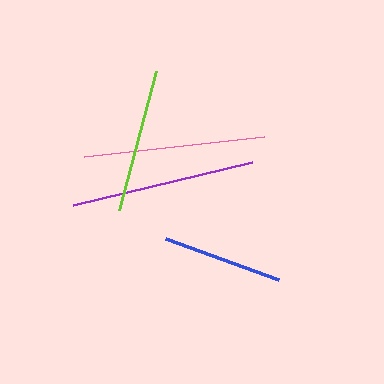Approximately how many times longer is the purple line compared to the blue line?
The purple line is approximately 1.5 times the length of the blue line.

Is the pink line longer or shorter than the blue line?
The pink line is longer than the blue line.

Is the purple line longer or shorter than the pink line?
The purple line is longer than the pink line.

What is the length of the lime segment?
The lime segment is approximately 144 pixels long.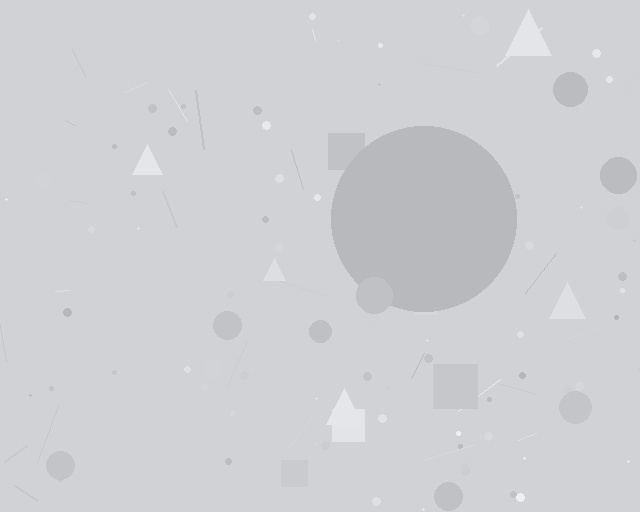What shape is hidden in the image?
A circle is hidden in the image.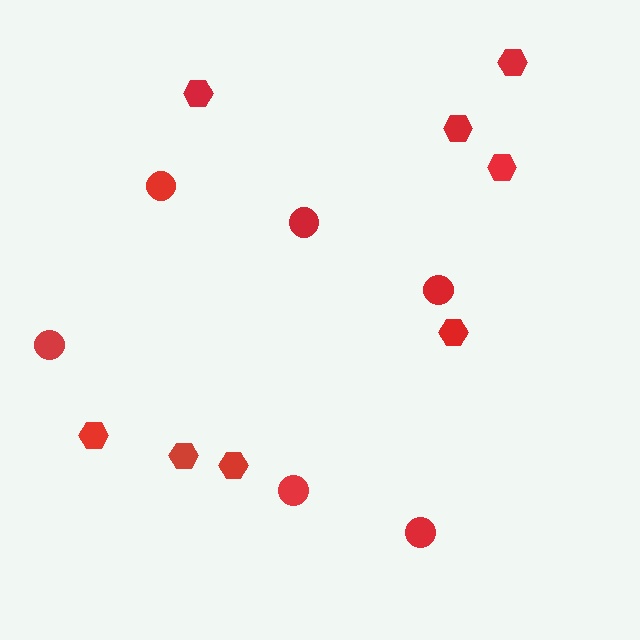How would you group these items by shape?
There are 2 groups: one group of circles (6) and one group of hexagons (8).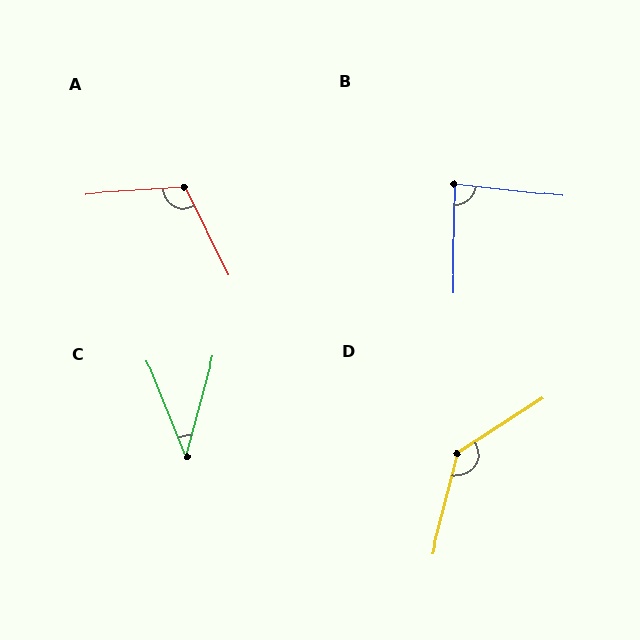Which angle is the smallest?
C, at approximately 37 degrees.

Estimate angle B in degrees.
Approximately 85 degrees.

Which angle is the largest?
D, at approximately 137 degrees.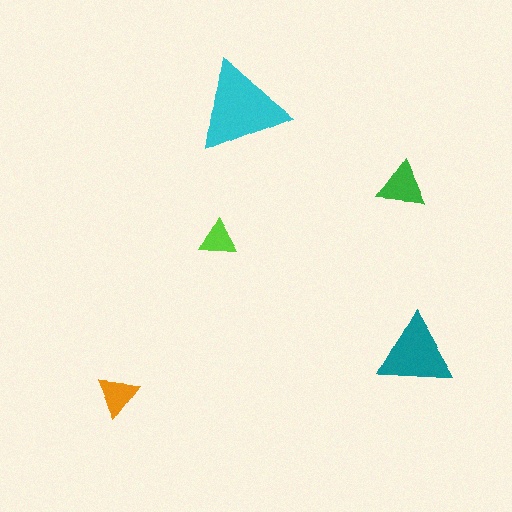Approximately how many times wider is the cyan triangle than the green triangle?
About 2 times wider.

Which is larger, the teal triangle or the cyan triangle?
The cyan one.